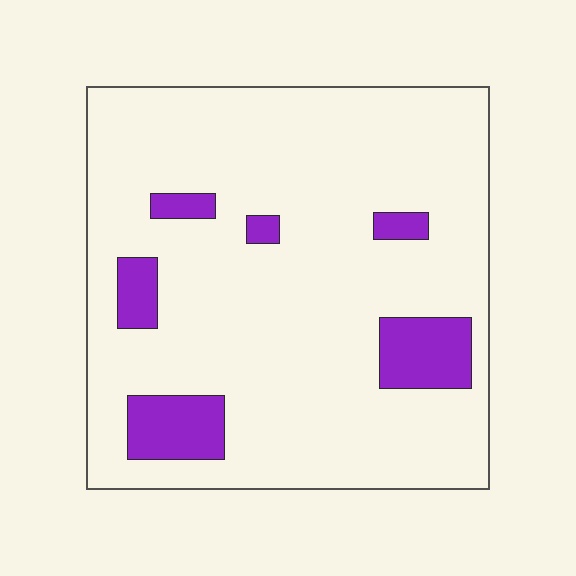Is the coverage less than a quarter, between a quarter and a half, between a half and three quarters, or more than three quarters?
Less than a quarter.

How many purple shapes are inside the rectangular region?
6.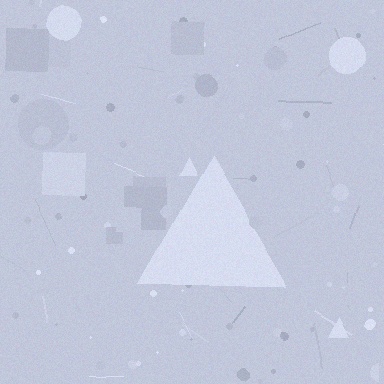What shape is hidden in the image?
A triangle is hidden in the image.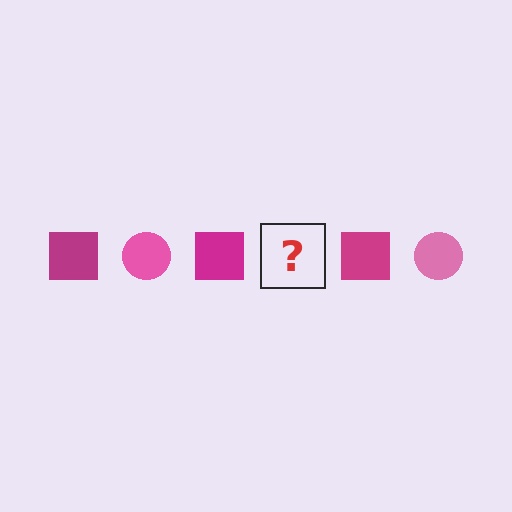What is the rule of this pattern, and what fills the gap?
The rule is that the pattern alternates between magenta square and pink circle. The gap should be filled with a pink circle.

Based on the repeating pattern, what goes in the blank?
The blank should be a pink circle.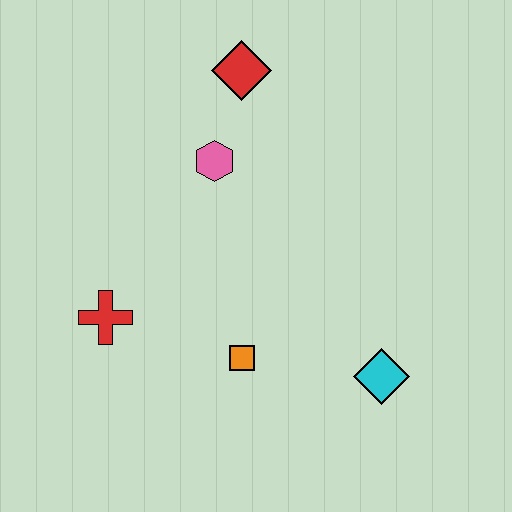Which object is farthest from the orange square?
The red diamond is farthest from the orange square.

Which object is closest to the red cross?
The orange square is closest to the red cross.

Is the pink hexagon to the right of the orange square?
No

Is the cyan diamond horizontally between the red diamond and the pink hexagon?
No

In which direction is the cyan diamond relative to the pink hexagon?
The cyan diamond is below the pink hexagon.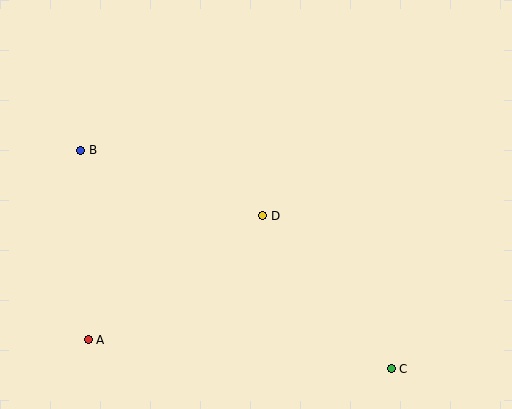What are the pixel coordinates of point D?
Point D is at (263, 216).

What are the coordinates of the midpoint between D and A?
The midpoint between D and A is at (175, 278).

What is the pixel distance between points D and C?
The distance between D and C is 200 pixels.